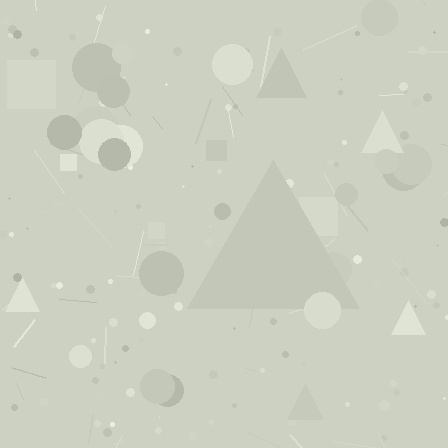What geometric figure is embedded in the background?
A triangle is embedded in the background.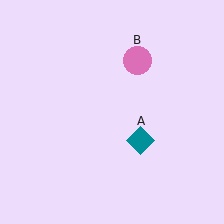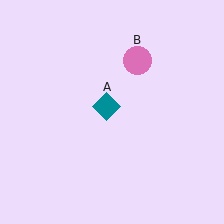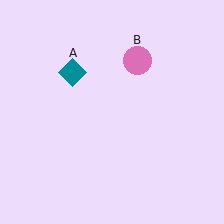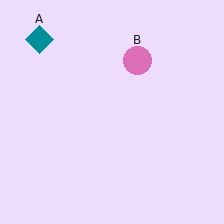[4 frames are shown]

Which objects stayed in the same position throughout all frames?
Pink circle (object B) remained stationary.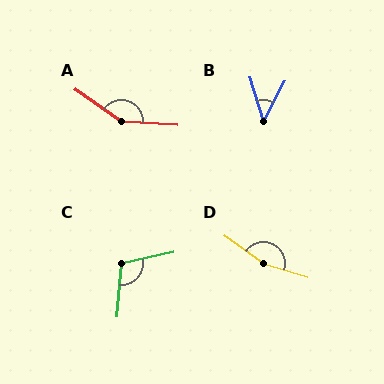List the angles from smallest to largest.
B (45°), C (108°), A (148°), D (162°).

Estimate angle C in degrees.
Approximately 108 degrees.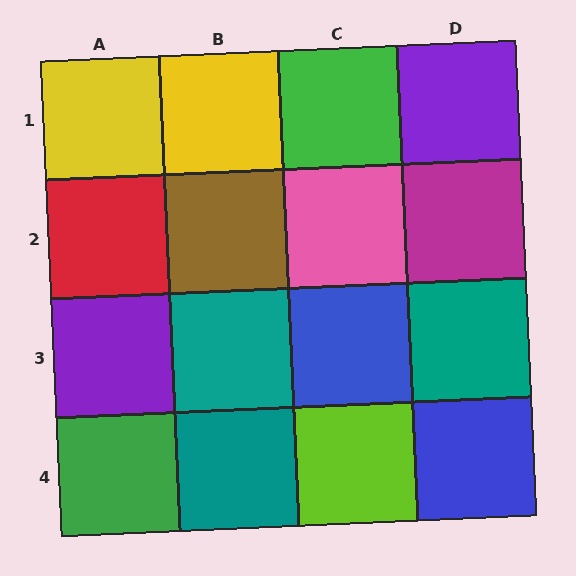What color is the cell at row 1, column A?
Yellow.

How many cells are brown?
1 cell is brown.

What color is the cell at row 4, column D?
Blue.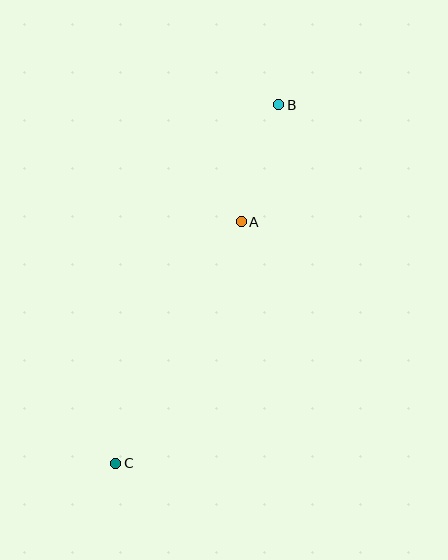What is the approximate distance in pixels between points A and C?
The distance between A and C is approximately 272 pixels.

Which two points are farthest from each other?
Points B and C are farthest from each other.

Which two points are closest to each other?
Points A and B are closest to each other.